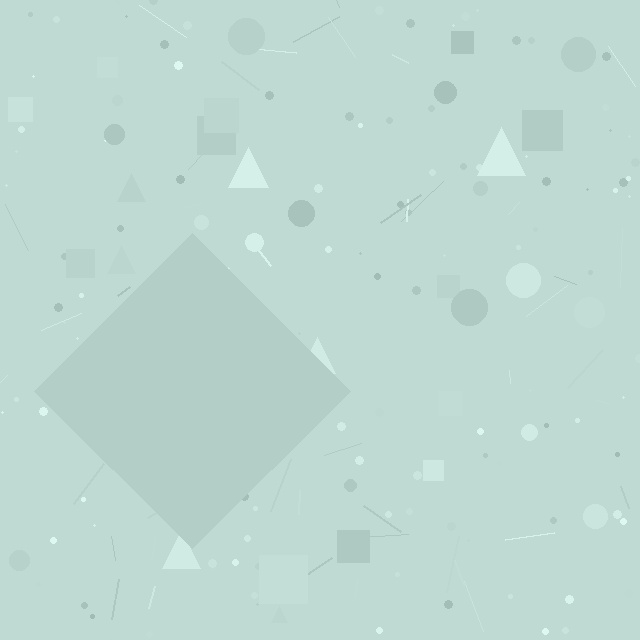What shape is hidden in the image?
A diamond is hidden in the image.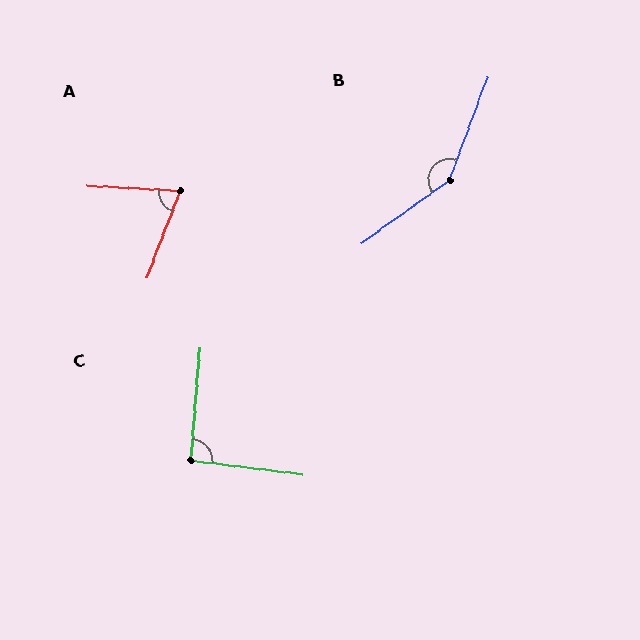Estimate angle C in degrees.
Approximately 93 degrees.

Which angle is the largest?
B, at approximately 146 degrees.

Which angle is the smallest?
A, at approximately 72 degrees.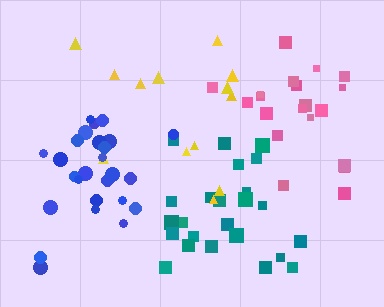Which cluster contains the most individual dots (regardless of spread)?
Blue (26).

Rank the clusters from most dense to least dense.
blue, teal, pink, yellow.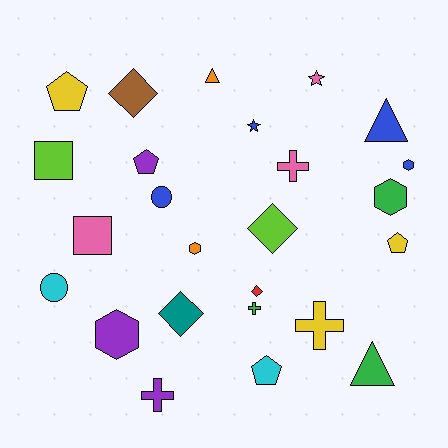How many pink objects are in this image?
There are 3 pink objects.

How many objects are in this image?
There are 25 objects.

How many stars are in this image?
There are 2 stars.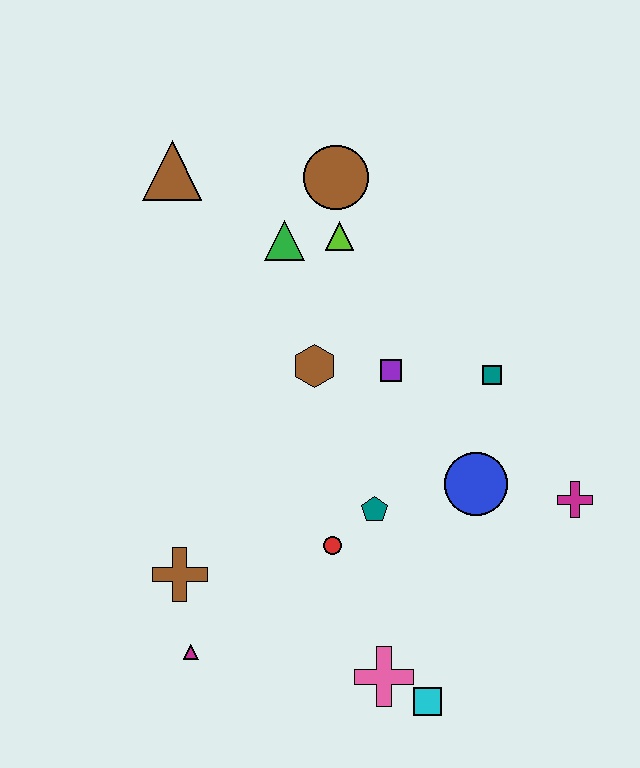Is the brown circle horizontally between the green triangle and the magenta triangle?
No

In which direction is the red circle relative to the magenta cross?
The red circle is to the left of the magenta cross.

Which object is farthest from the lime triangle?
The cyan square is farthest from the lime triangle.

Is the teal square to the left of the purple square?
No